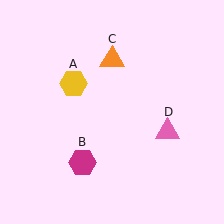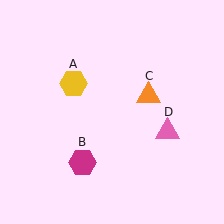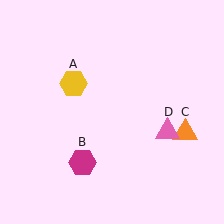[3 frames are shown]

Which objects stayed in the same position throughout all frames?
Yellow hexagon (object A) and magenta hexagon (object B) and pink triangle (object D) remained stationary.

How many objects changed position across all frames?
1 object changed position: orange triangle (object C).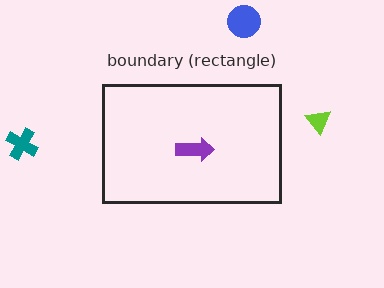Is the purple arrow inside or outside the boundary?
Inside.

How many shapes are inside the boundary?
1 inside, 3 outside.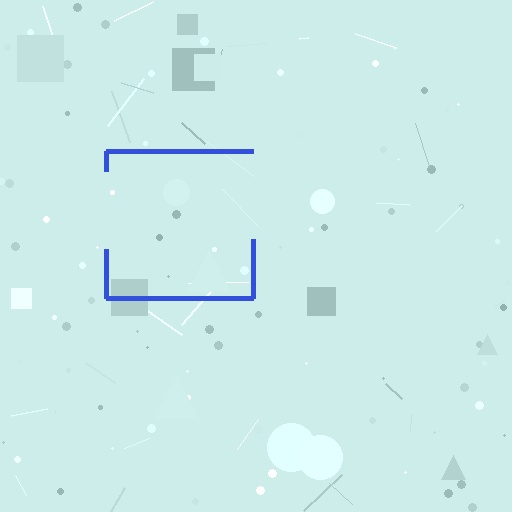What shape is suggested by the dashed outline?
The dashed outline suggests a square.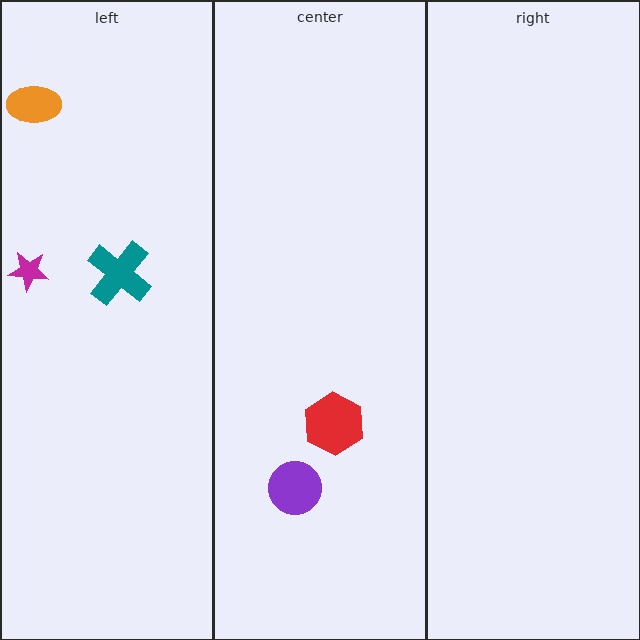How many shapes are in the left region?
3.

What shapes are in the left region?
The orange ellipse, the teal cross, the magenta star.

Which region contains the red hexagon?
The center region.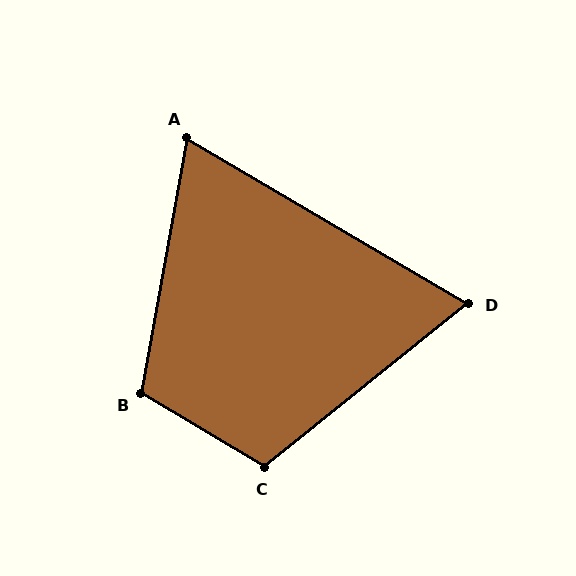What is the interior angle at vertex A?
Approximately 70 degrees (acute).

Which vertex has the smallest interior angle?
D, at approximately 69 degrees.